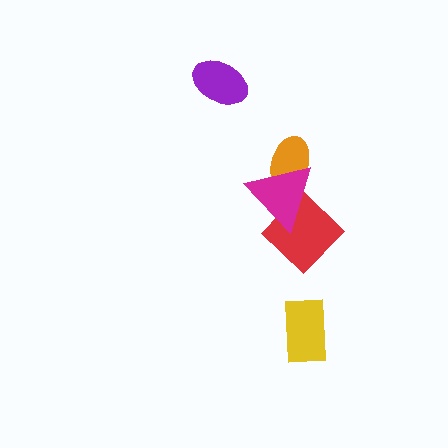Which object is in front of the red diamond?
The magenta triangle is in front of the red diamond.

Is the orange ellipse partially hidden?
Yes, it is partially covered by another shape.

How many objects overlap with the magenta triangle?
2 objects overlap with the magenta triangle.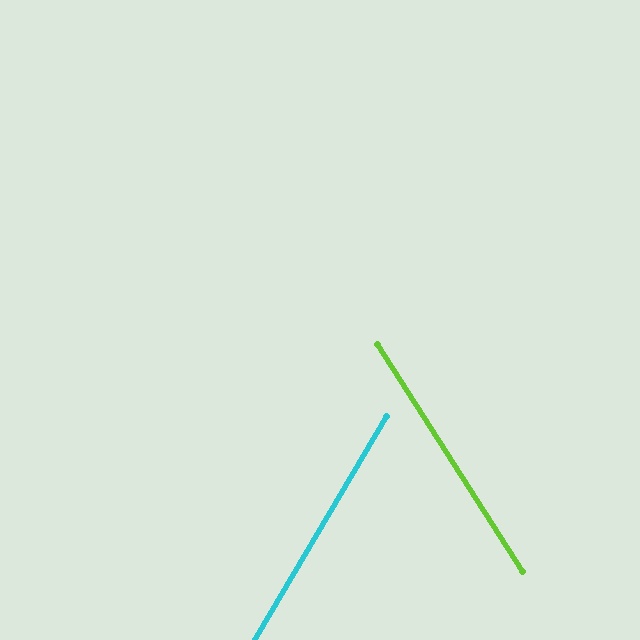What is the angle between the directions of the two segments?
Approximately 63 degrees.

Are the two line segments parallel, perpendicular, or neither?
Neither parallel nor perpendicular — they differ by about 63°.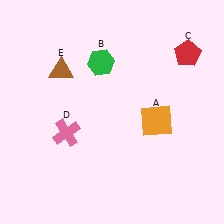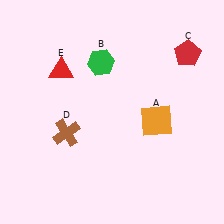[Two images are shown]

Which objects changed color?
D changed from pink to brown. E changed from brown to red.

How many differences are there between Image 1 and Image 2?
There are 2 differences between the two images.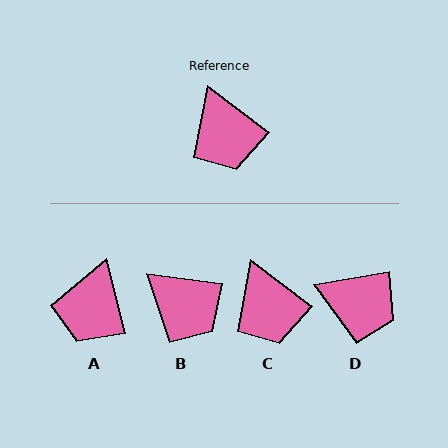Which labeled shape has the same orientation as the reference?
C.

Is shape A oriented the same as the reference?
No, it is off by about 39 degrees.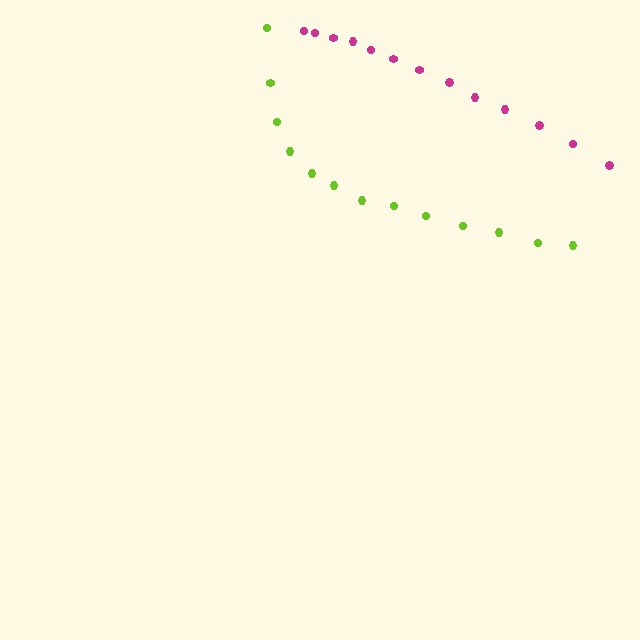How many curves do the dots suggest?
There are 2 distinct paths.